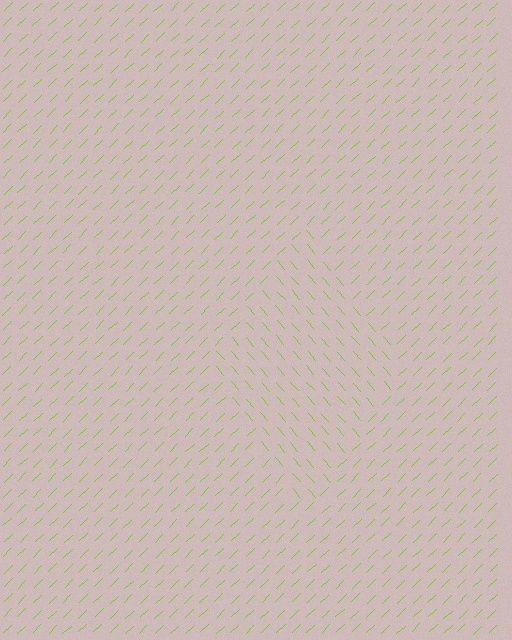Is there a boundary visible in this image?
Yes, there is a texture boundary formed by a change in line orientation.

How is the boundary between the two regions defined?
The boundary is defined purely by a change in line orientation (approximately 88 degrees difference). All lines are the same color and thickness.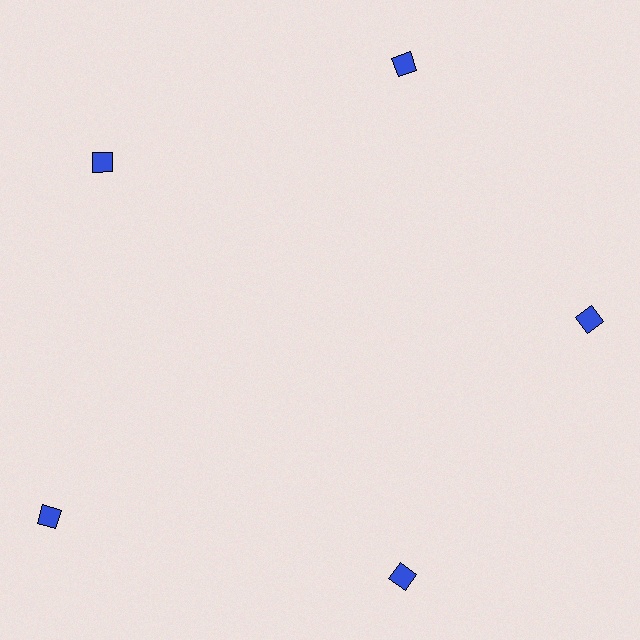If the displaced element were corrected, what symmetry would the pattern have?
It would have 5-fold rotational symmetry — the pattern would map onto itself every 72 degrees.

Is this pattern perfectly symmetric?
No. The 5 blue squares are arranged in a ring, but one element near the 8 o'clock position is pushed outward from the center, breaking the 5-fold rotational symmetry.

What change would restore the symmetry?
The symmetry would be restored by moving it inward, back onto the ring so that all 5 squares sit at equal angles and equal distance from the center.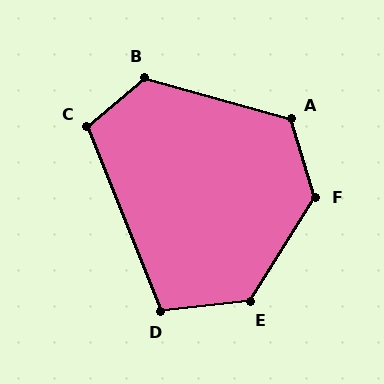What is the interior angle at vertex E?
Approximately 129 degrees (obtuse).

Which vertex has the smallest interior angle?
D, at approximately 105 degrees.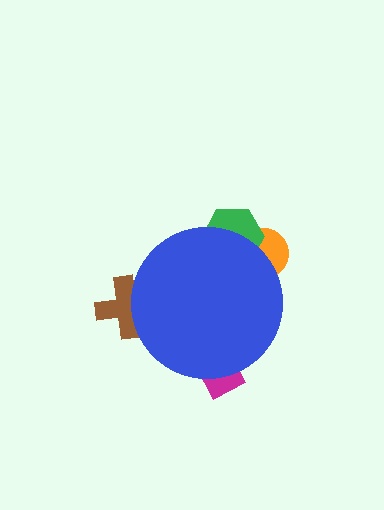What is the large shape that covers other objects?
A blue circle.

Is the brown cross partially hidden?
Yes, the brown cross is partially hidden behind the blue circle.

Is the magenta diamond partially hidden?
Yes, the magenta diamond is partially hidden behind the blue circle.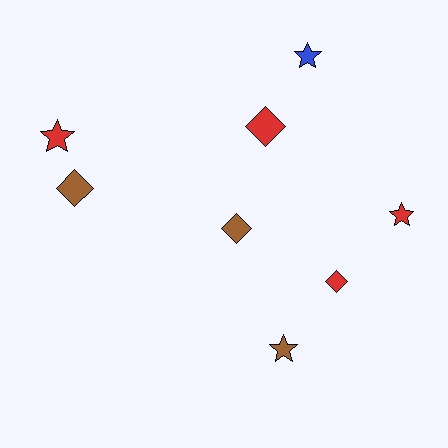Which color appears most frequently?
Red, with 4 objects.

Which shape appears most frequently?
Star, with 4 objects.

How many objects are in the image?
There are 8 objects.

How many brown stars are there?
There is 1 brown star.